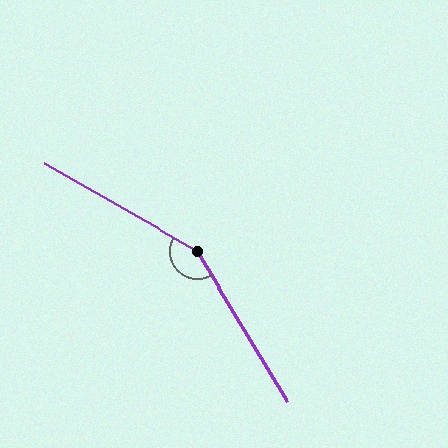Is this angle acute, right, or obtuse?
It is obtuse.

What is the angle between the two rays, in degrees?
Approximately 151 degrees.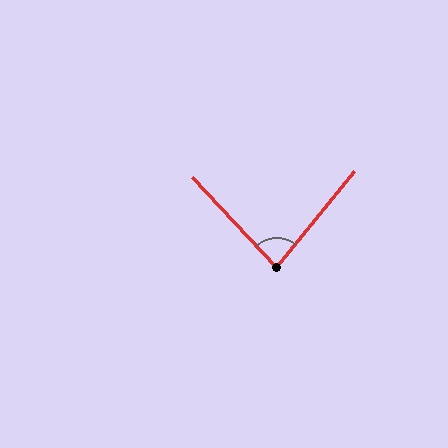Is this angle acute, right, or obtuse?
It is acute.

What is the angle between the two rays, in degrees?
Approximately 81 degrees.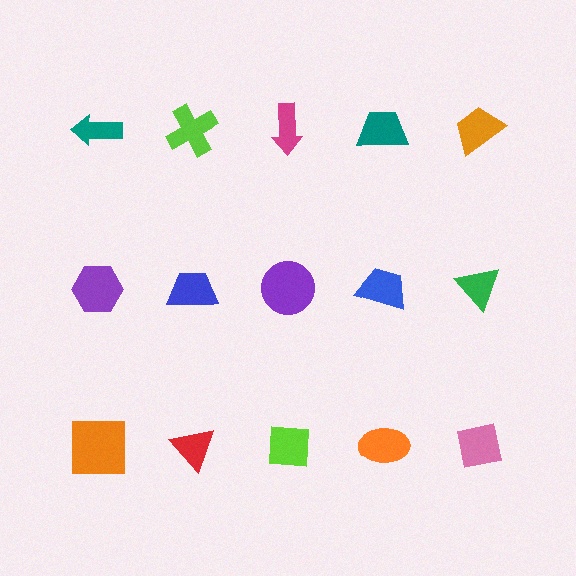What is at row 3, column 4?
An orange ellipse.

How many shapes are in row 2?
5 shapes.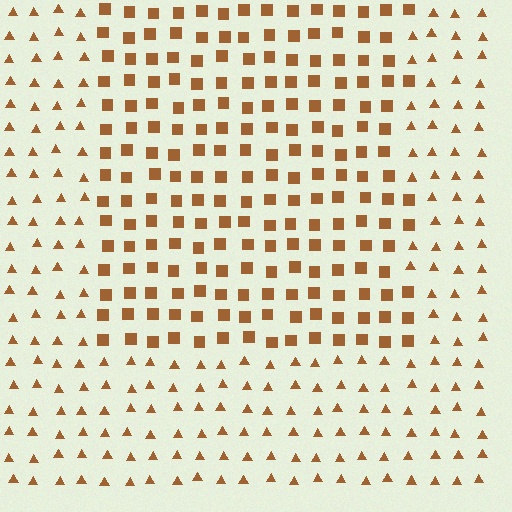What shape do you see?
I see a rectangle.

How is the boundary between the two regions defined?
The boundary is defined by a change in element shape: squares inside vs. triangles outside. All elements share the same color and spacing.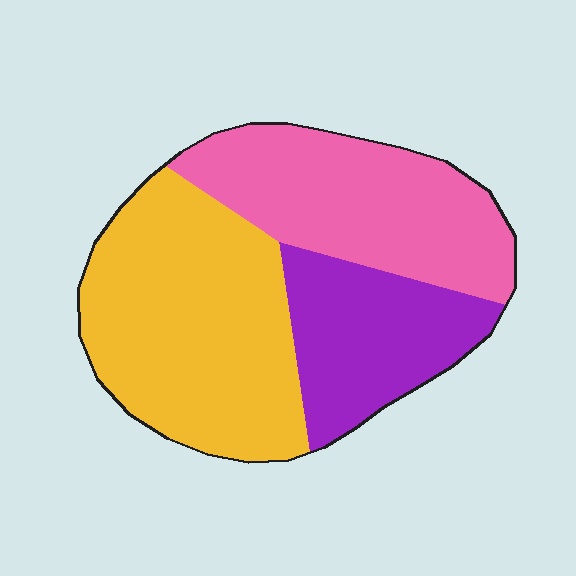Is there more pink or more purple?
Pink.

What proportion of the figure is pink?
Pink covers about 35% of the figure.